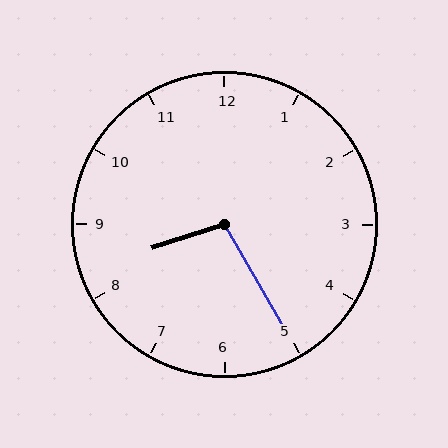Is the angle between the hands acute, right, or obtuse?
It is obtuse.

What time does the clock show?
8:25.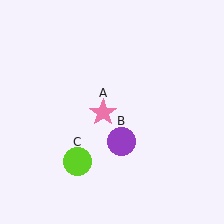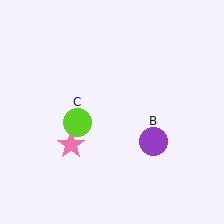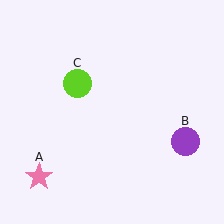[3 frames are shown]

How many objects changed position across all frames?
3 objects changed position: pink star (object A), purple circle (object B), lime circle (object C).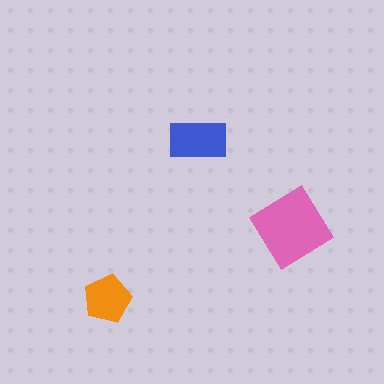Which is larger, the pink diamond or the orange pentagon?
The pink diamond.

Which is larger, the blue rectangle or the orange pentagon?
The blue rectangle.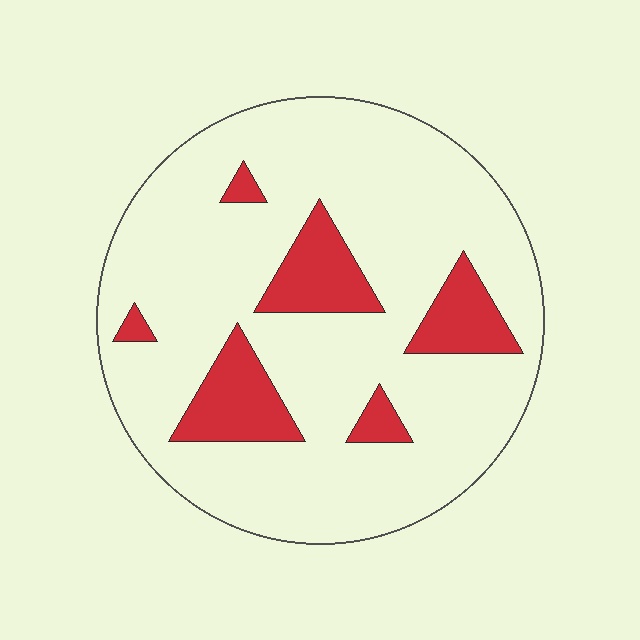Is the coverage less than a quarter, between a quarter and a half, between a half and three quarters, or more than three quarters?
Less than a quarter.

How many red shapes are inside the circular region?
6.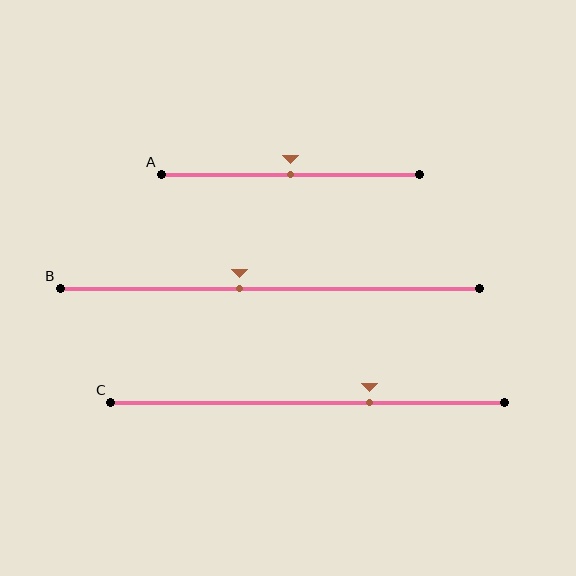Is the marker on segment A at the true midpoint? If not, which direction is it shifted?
Yes, the marker on segment A is at the true midpoint.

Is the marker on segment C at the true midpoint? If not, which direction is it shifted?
No, the marker on segment C is shifted to the right by about 16% of the segment length.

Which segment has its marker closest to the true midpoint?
Segment A has its marker closest to the true midpoint.